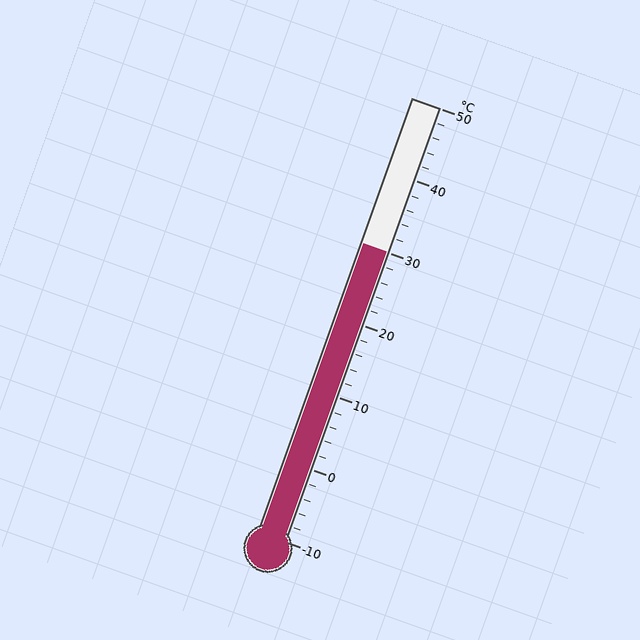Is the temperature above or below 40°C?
The temperature is below 40°C.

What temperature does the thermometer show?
The thermometer shows approximately 30°C.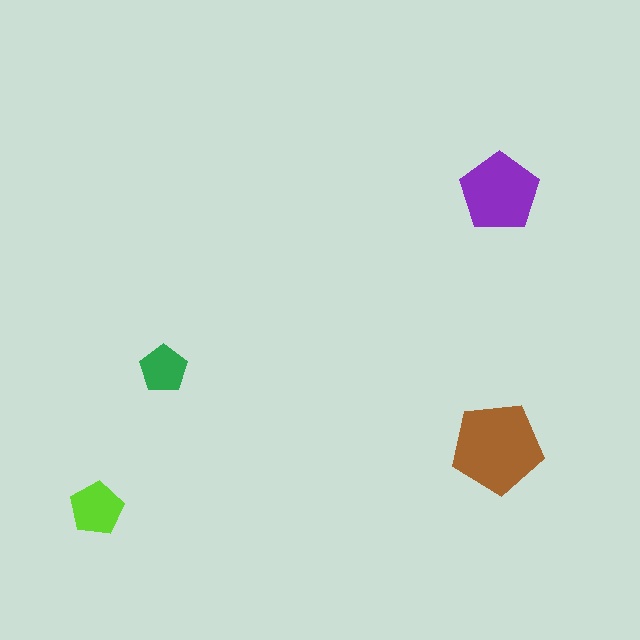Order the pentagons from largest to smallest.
the brown one, the purple one, the lime one, the green one.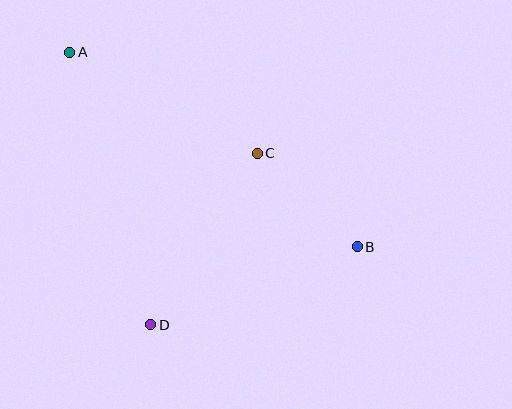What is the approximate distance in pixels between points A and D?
The distance between A and D is approximately 284 pixels.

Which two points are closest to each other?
Points B and C are closest to each other.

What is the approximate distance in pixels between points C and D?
The distance between C and D is approximately 202 pixels.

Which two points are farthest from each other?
Points A and B are farthest from each other.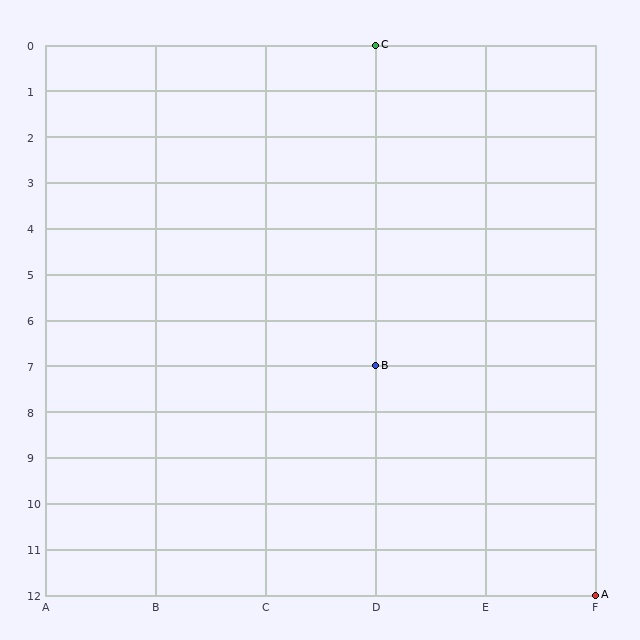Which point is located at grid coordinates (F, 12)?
Point A is at (F, 12).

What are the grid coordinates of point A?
Point A is at grid coordinates (F, 12).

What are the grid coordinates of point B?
Point B is at grid coordinates (D, 7).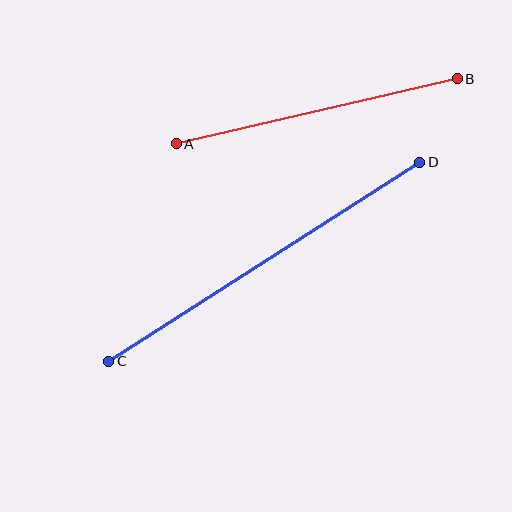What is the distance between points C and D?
The distance is approximately 369 pixels.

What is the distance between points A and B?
The distance is approximately 289 pixels.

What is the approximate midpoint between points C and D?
The midpoint is at approximately (264, 262) pixels.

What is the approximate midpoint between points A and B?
The midpoint is at approximately (317, 111) pixels.